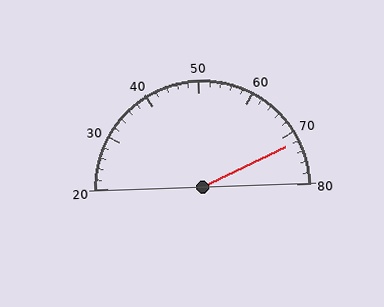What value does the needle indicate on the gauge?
The needle indicates approximately 72.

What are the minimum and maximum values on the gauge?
The gauge ranges from 20 to 80.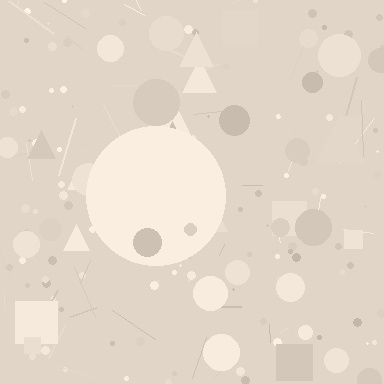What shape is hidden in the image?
A circle is hidden in the image.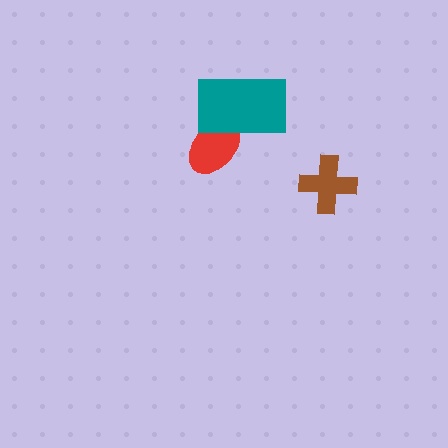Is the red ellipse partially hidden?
Yes, it is partially covered by another shape.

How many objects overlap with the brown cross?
0 objects overlap with the brown cross.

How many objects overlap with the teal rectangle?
1 object overlaps with the teal rectangle.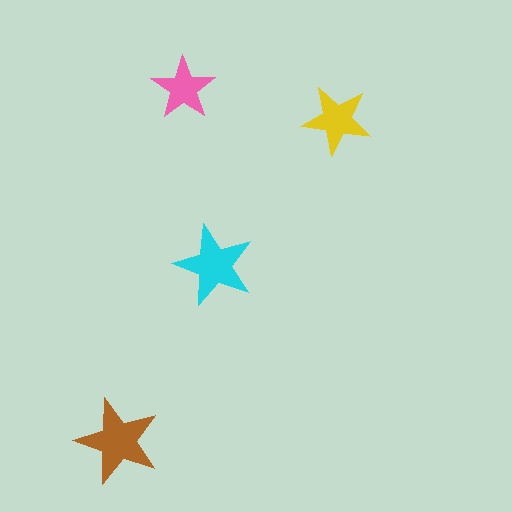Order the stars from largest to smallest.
the brown one, the cyan one, the yellow one, the pink one.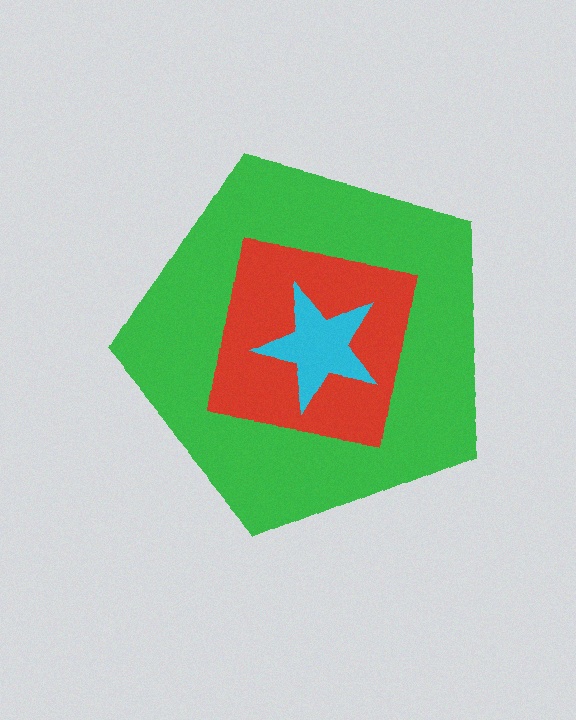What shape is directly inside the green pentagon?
The red square.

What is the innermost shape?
The cyan star.